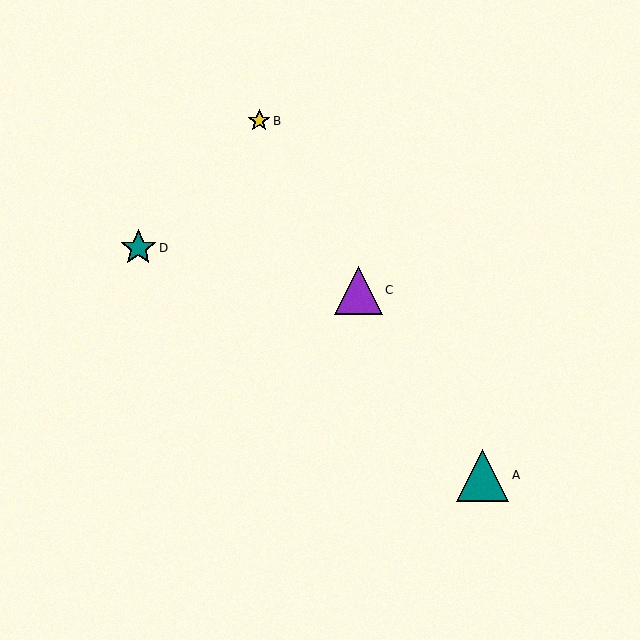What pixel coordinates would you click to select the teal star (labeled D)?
Click at (138, 248) to select the teal star D.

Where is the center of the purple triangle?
The center of the purple triangle is at (358, 290).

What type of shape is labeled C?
Shape C is a purple triangle.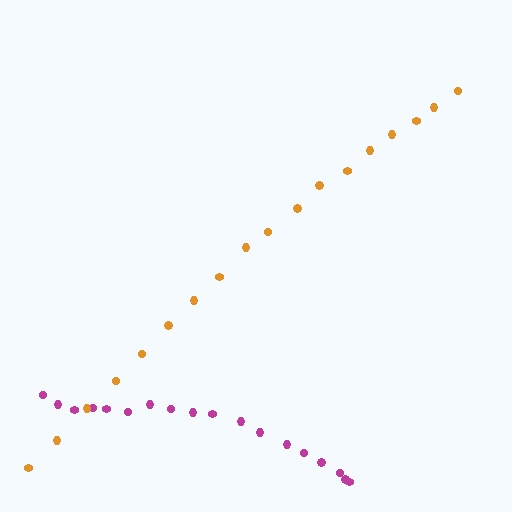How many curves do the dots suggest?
There are 2 distinct paths.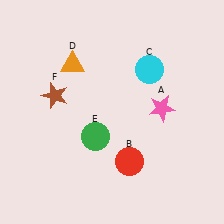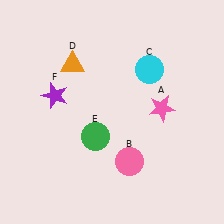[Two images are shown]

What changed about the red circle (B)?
In Image 1, B is red. In Image 2, it changed to pink.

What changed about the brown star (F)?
In Image 1, F is brown. In Image 2, it changed to purple.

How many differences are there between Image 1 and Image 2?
There are 2 differences between the two images.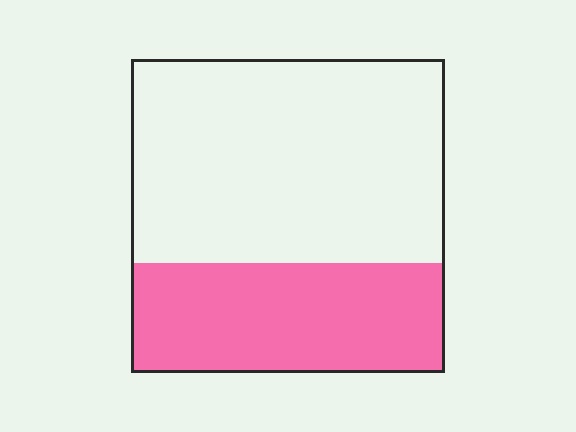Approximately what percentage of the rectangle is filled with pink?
Approximately 35%.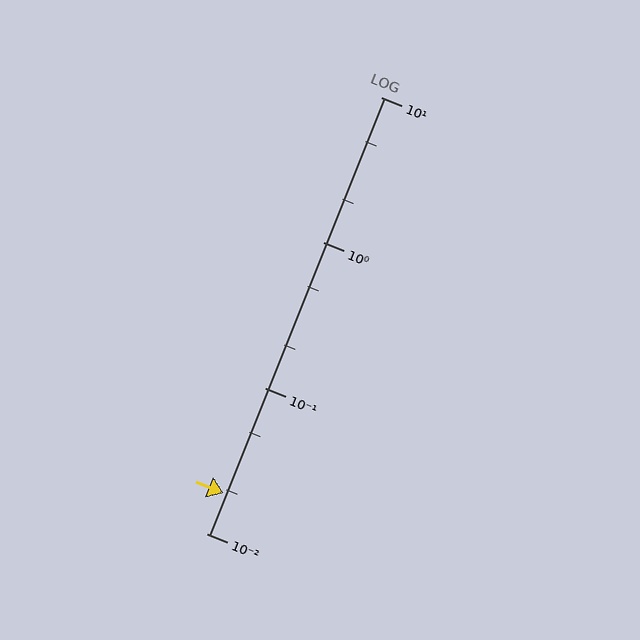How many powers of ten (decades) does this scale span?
The scale spans 3 decades, from 0.01 to 10.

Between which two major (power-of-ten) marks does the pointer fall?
The pointer is between 0.01 and 0.1.